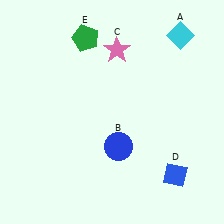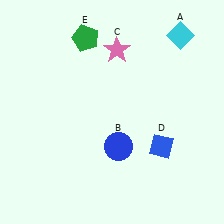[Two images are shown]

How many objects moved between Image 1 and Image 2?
1 object moved between the two images.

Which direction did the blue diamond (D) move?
The blue diamond (D) moved up.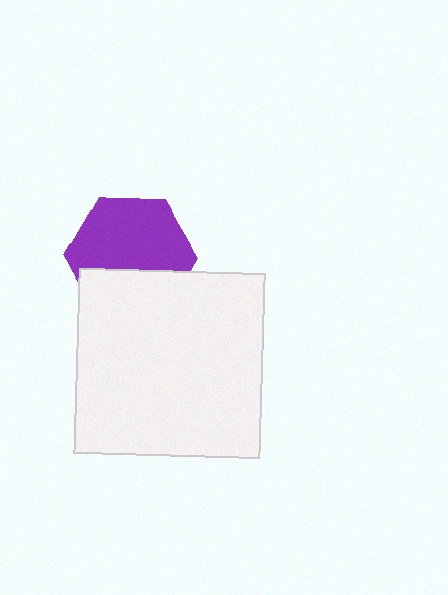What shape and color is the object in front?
The object in front is a white square.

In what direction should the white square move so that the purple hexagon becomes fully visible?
The white square should move down. That is the shortest direction to clear the overlap and leave the purple hexagon fully visible.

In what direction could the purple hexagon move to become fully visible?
The purple hexagon could move up. That would shift it out from behind the white square entirely.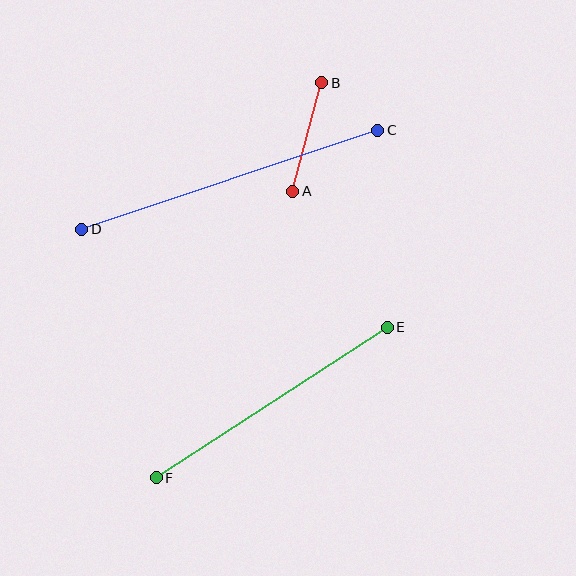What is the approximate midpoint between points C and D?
The midpoint is at approximately (230, 180) pixels.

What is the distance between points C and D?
The distance is approximately 312 pixels.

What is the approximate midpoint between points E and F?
The midpoint is at approximately (272, 403) pixels.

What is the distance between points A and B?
The distance is approximately 112 pixels.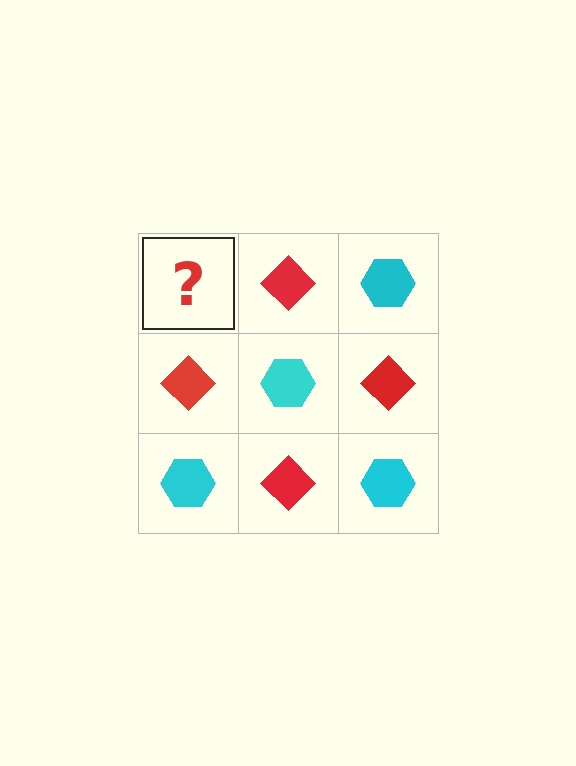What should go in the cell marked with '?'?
The missing cell should contain a cyan hexagon.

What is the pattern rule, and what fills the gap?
The rule is that it alternates cyan hexagon and red diamond in a checkerboard pattern. The gap should be filled with a cyan hexagon.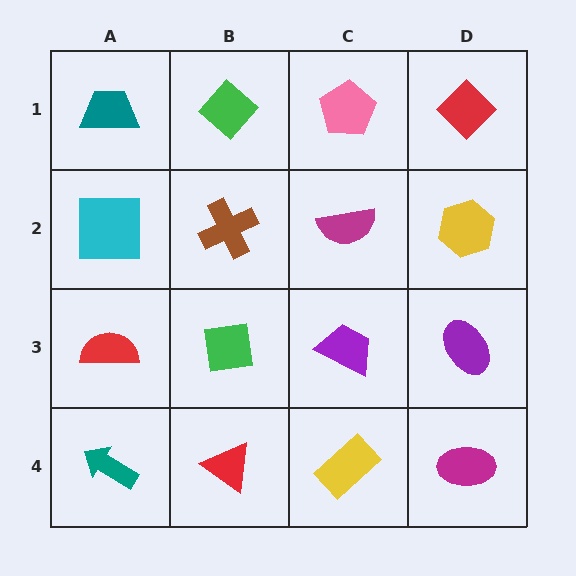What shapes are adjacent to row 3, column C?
A magenta semicircle (row 2, column C), a yellow rectangle (row 4, column C), a green square (row 3, column B), a purple ellipse (row 3, column D).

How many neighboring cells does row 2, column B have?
4.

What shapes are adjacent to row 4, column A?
A red semicircle (row 3, column A), a red triangle (row 4, column B).